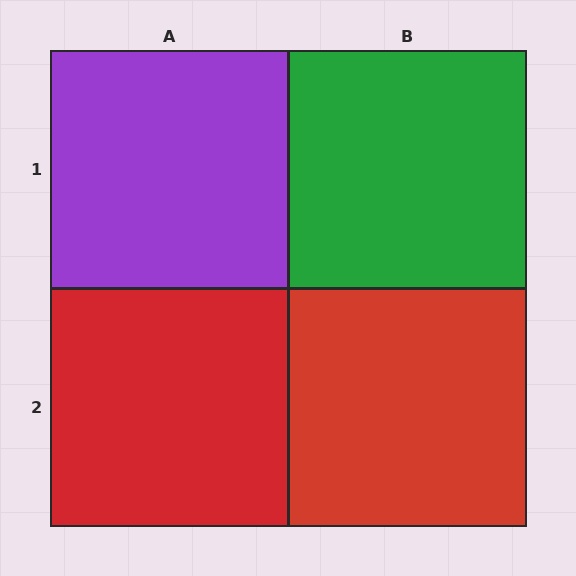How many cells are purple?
1 cell is purple.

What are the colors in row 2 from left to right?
Red, red.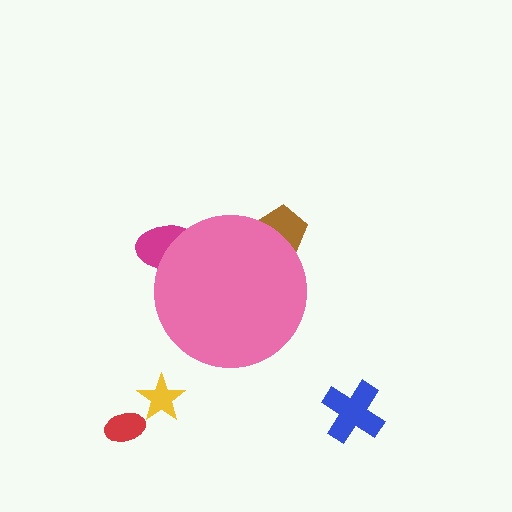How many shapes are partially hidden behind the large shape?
2 shapes are partially hidden.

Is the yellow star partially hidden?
No, the yellow star is fully visible.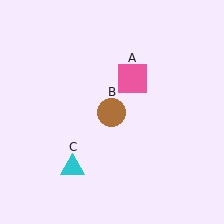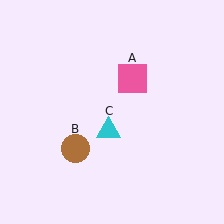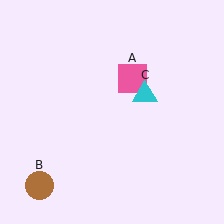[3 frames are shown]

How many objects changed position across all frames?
2 objects changed position: brown circle (object B), cyan triangle (object C).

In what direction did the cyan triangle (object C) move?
The cyan triangle (object C) moved up and to the right.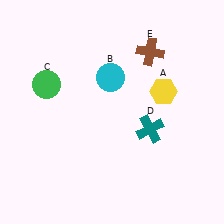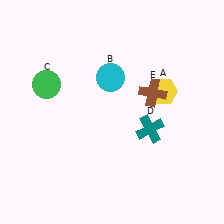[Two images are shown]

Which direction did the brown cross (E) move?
The brown cross (E) moved down.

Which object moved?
The brown cross (E) moved down.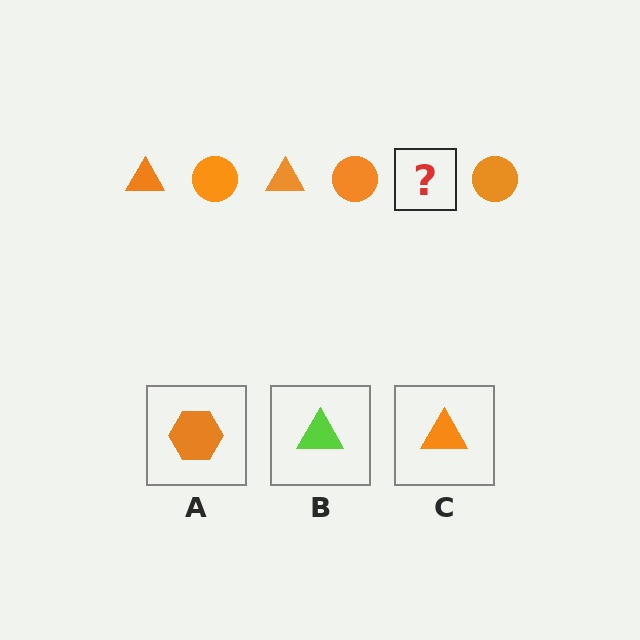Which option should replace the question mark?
Option C.